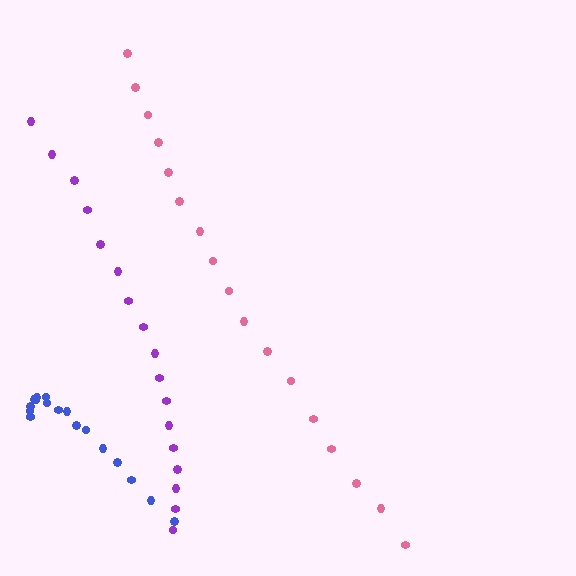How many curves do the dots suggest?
There are 3 distinct paths.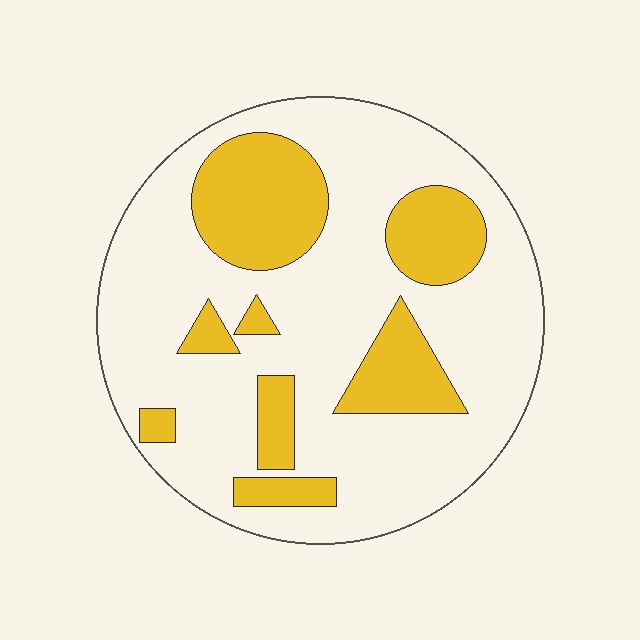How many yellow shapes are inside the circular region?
8.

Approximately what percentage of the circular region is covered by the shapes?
Approximately 25%.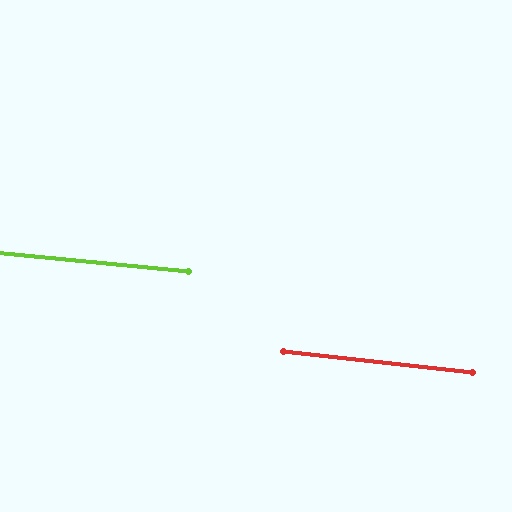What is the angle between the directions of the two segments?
Approximately 1 degree.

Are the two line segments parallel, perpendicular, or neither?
Parallel — their directions differ by only 0.7°.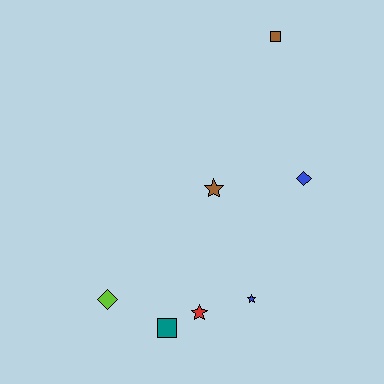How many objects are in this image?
There are 7 objects.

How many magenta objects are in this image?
There are no magenta objects.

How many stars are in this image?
There are 3 stars.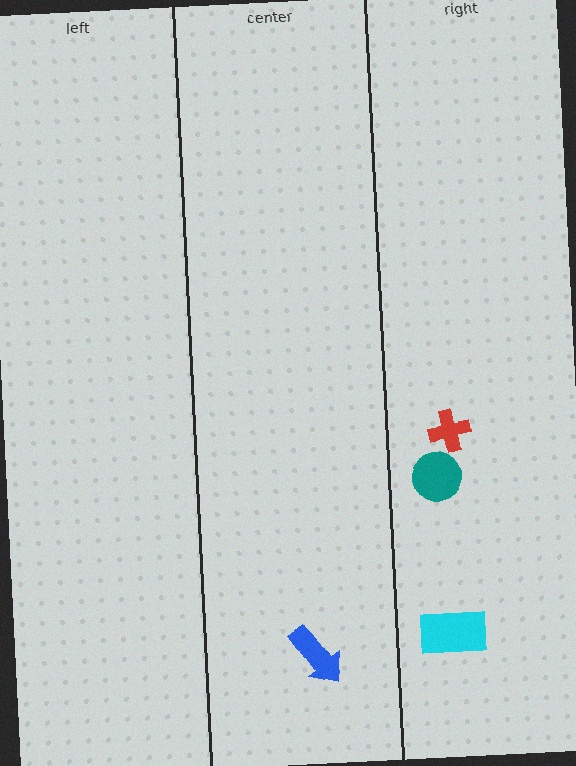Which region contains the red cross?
The right region.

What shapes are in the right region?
The cyan rectangle, the red cross, the teal circle.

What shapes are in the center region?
The blue arrow.